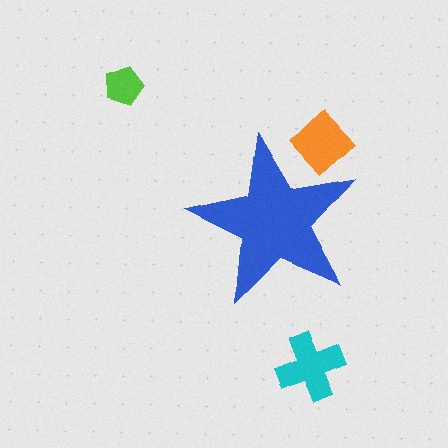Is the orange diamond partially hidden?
Yes, the orange diamond is partially hidden behind the blue star.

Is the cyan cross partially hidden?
No, the cyan cross is fully visible.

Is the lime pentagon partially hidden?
No, the lime pentagon is fully visible.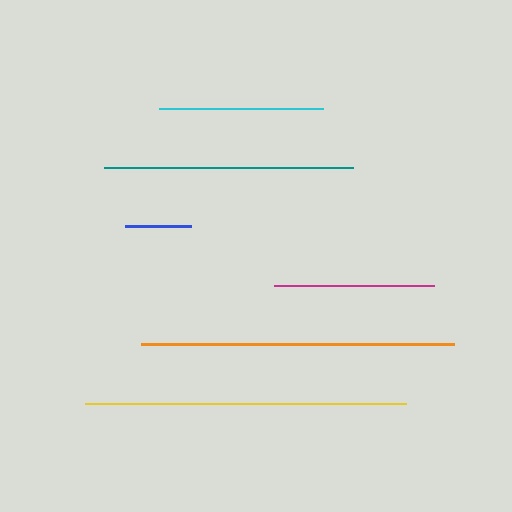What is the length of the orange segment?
The orange segment is approximately 314 pixels long.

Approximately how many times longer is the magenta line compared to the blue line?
The magenta line is approximately 2.4 times the length of the blue line.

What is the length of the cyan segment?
The cyan segment is approximately 163 pixels long.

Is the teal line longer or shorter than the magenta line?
The teal line is longer than the magenta line.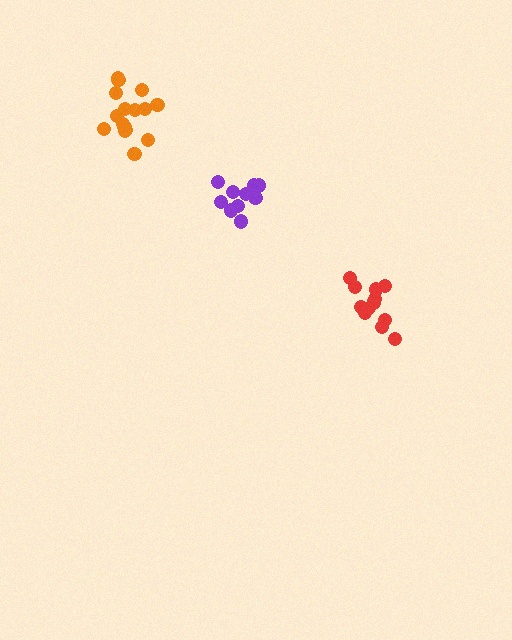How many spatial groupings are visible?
There are 3 spatial groupings.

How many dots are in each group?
Group 1: 13 dots, Group 2: 10 dots, Group 3: 16 dots (39 total).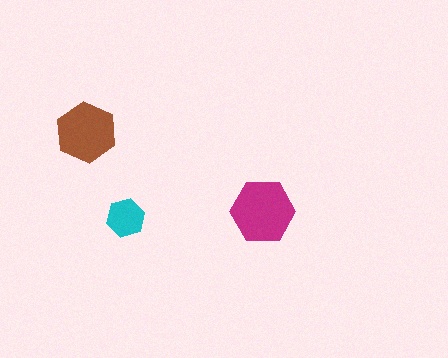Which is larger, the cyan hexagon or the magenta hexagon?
The magenta one.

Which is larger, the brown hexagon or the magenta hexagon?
The magenta one.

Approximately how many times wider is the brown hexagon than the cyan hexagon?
About 1.5 times wider.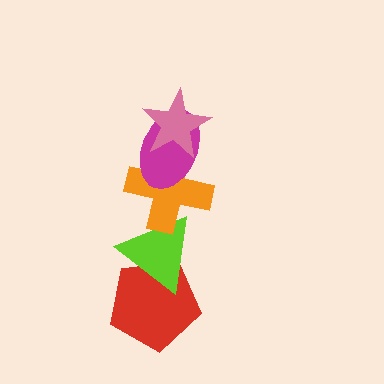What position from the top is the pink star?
The pink star is 1st from the top.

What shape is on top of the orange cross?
The magenta ellipse is on top of the orange cross.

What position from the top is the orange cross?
The orange cross is 3rd from the top.